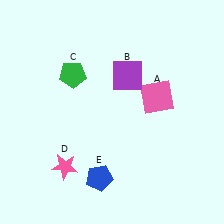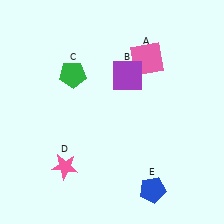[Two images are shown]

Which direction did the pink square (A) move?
The pink square (A) moved up.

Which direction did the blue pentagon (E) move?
The blue pentagon (E) moved right.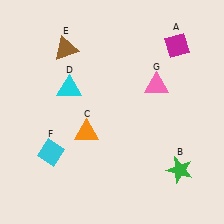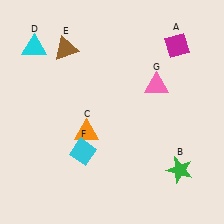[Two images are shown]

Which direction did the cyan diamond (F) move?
The cyan diamond (F) moved right.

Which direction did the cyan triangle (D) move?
The cyan triangle (D) moved up.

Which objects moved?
The objects that moved are: the cyan triangle (D), the cyan diamond (F).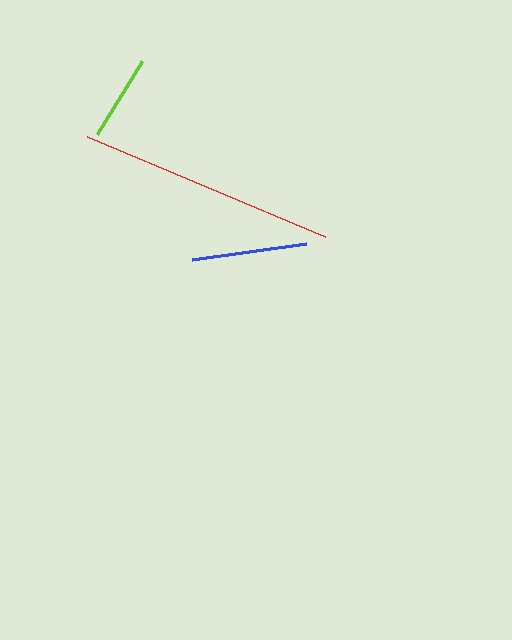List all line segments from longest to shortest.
From longest to shortest: red, blue, lime.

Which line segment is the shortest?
The lime line is the shortest at approximately 85 pixels.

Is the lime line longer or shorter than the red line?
The red line is longer than the lime line.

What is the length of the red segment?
The red segment is approximately 259 pixels long.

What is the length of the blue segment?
The blue segment is approximately 116 pixels long.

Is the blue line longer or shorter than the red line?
The red line is longer than the blue line.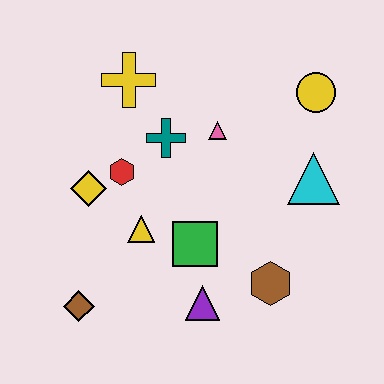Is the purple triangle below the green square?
Yes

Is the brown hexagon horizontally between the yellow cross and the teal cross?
No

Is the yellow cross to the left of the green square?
Yes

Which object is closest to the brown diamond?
The yellow triangle is closest to the brown diamond.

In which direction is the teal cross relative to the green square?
The teal cross is above the green square.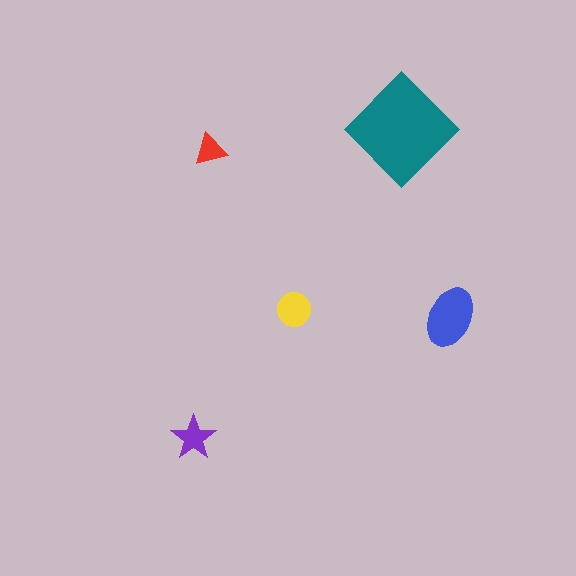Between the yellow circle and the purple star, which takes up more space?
The yellow circle.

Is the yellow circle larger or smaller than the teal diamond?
Smaller.